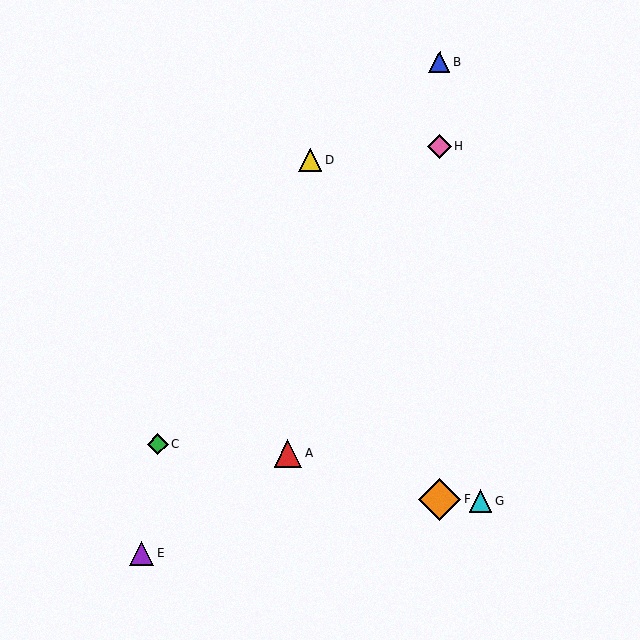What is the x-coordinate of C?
Object C is at x≈158.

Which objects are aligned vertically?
Objects B, F, H are aligned vertically.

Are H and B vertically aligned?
Yes, both are at x≈440.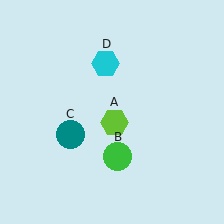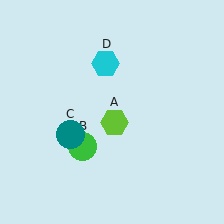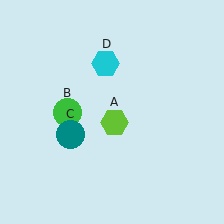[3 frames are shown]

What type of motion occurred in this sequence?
The green circle (object B) rotated clockwise around the center of the scene.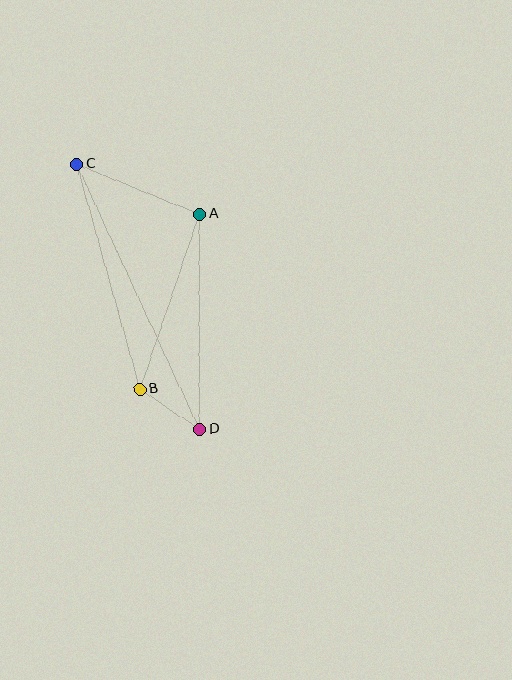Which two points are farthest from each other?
Points C and D are farthest from each other.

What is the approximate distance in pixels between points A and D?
The distance between A and D is approximately 215 pixels.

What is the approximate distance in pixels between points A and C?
The distance between A and C is approximately 132 pixels.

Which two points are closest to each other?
Points B and D are closest to each other.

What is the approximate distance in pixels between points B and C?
The distance between B and C is approximately 234 pixels.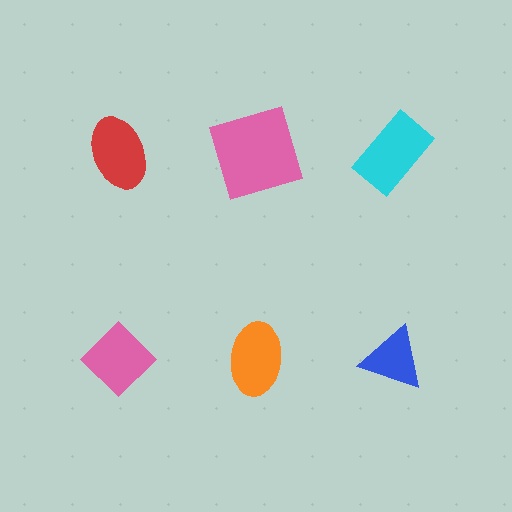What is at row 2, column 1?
A pink diamond.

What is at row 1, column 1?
A red ellipse.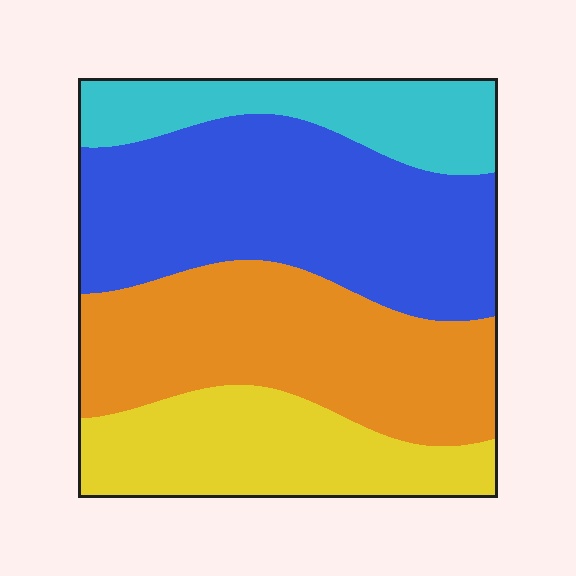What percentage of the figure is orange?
Orange covers about 30% of the figure.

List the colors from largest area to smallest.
From largest to smallest: blue, orange, yellow, cyan.